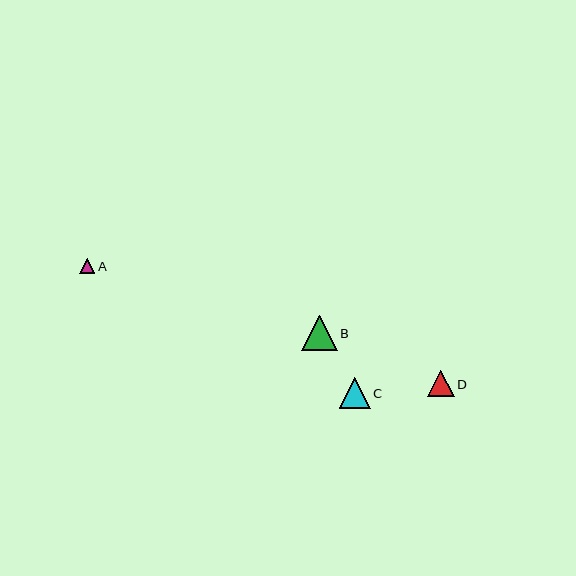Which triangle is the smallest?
Triangle A is the smallest with a size of approximately 15 pixels.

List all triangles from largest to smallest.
From largest to smallest: B, C, D, A.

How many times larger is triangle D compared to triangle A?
Triangle D is approximately 1.8 times the size of triangle A.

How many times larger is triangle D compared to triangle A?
Triangle D is approximately 1.8 times the size of triangle A.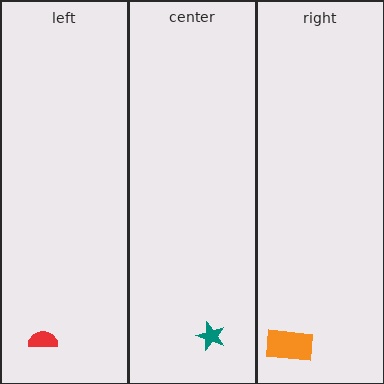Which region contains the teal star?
The center region.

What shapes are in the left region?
The red semicircle.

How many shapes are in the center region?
1.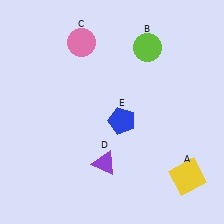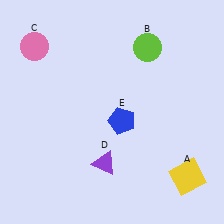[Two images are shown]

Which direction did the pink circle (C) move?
The pink circle (C) moved left.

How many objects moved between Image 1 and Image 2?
1 object moved between the two images.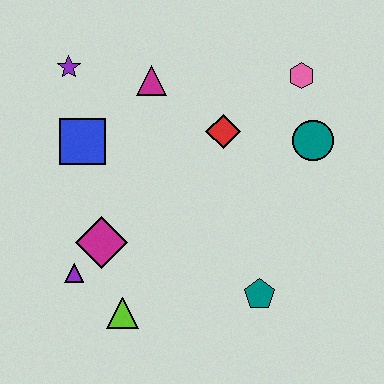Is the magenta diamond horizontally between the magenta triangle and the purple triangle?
Yes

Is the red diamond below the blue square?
No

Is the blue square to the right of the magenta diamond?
No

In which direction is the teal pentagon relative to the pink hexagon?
The teal pentagon is below the pink hexagon.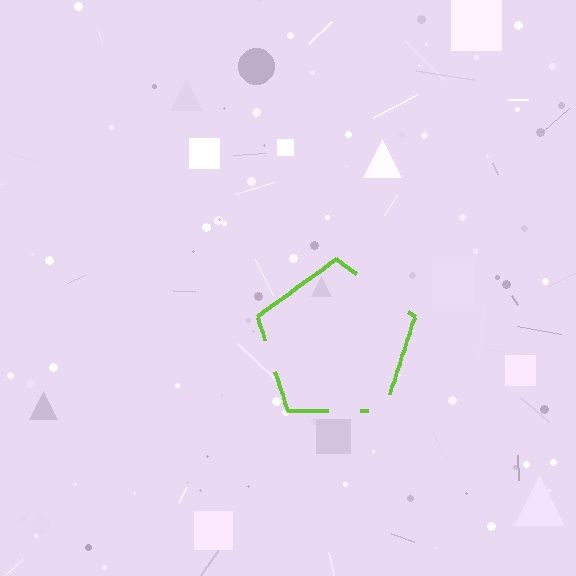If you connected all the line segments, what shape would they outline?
They would outline a pentagon.